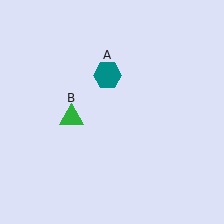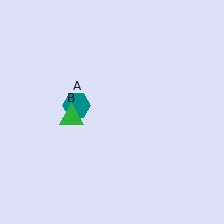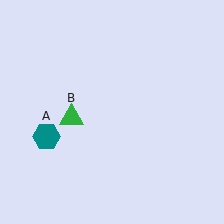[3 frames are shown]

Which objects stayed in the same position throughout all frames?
Green triangle (object B) remained stationary.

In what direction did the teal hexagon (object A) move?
The teal hexagon (object A) moved down and to the left.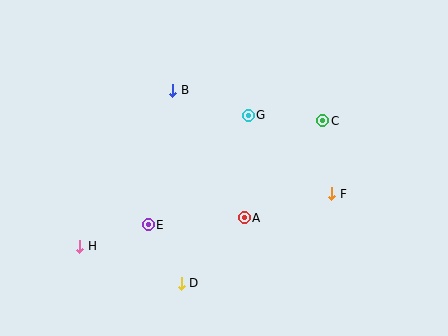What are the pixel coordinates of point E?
Point E is at (148, 225).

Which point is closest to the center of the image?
Point A at (244, 218) is closest to the center.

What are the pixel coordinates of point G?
Point G is at (248, 115).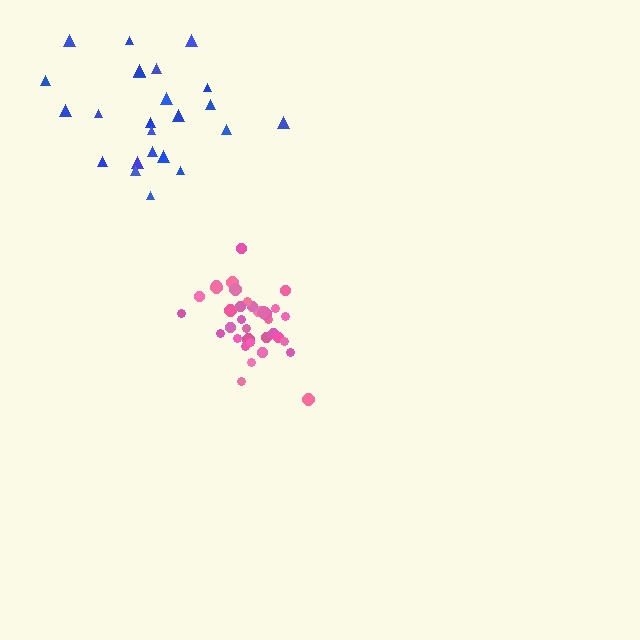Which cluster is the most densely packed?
Pink.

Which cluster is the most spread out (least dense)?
Blue.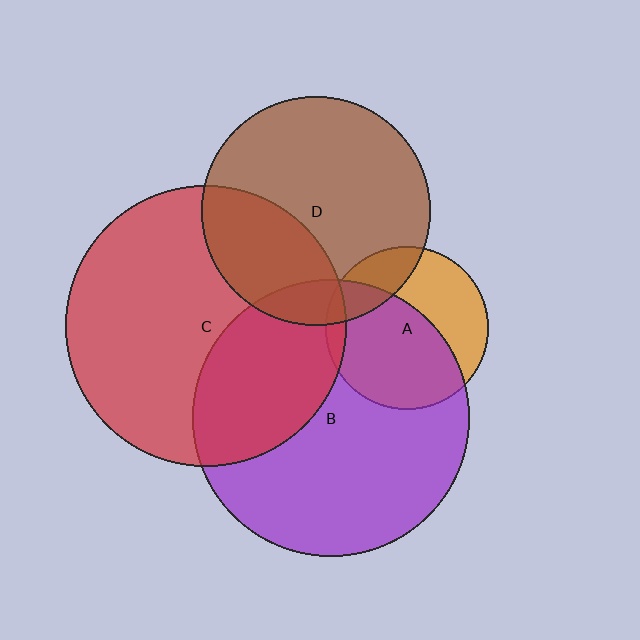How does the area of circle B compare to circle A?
Approximately 2.9 times.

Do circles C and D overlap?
Yes.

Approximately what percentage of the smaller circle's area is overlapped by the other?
Approximately 30%.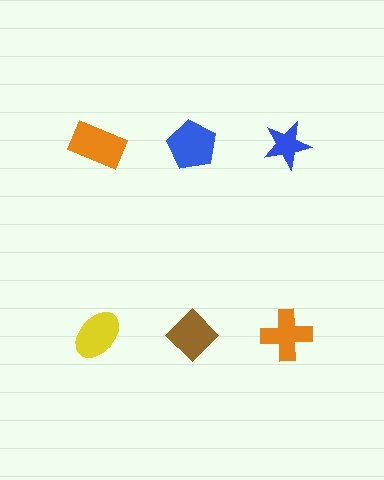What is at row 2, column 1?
A yellow ellipse.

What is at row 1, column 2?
A blue pentagon.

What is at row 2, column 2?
A brown diamond.